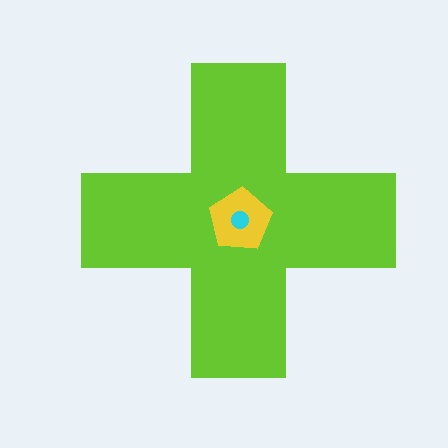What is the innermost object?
The cyan circle.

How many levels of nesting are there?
3.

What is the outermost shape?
The lime cross.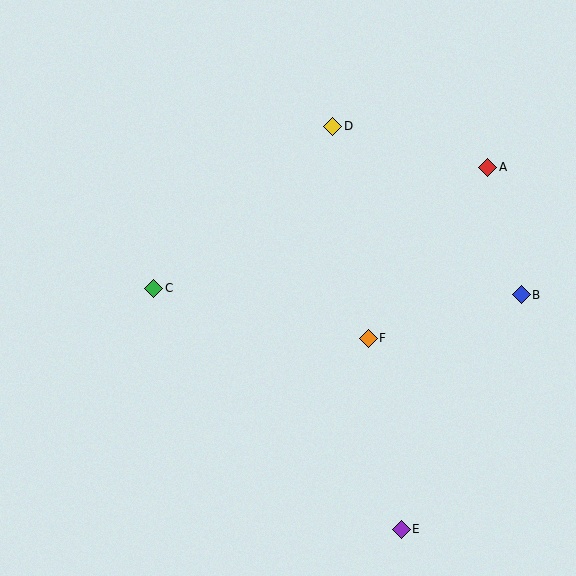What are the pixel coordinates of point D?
Point D is at (333, 126).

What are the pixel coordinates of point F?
Point F is at (368, 338).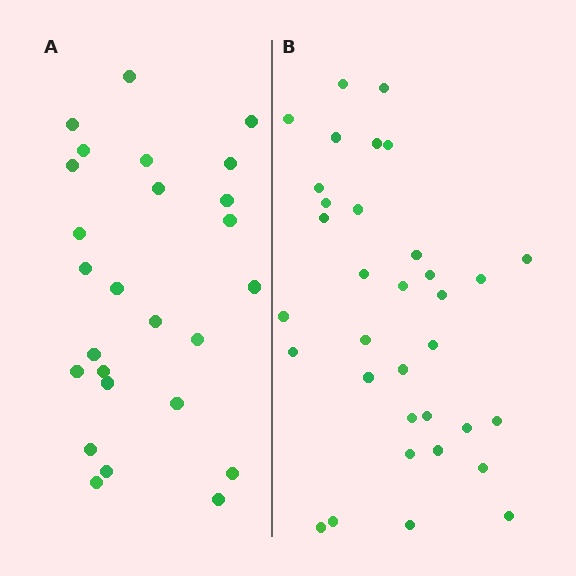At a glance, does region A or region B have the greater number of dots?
Region B (the right region) has more dots.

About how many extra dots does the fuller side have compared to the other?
Region B has roughly 8 or so more dots than region A.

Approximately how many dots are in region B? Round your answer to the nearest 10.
About 30 dots. (The exact count is 34, which rounds to 30.)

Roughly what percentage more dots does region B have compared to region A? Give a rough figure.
About 30% more.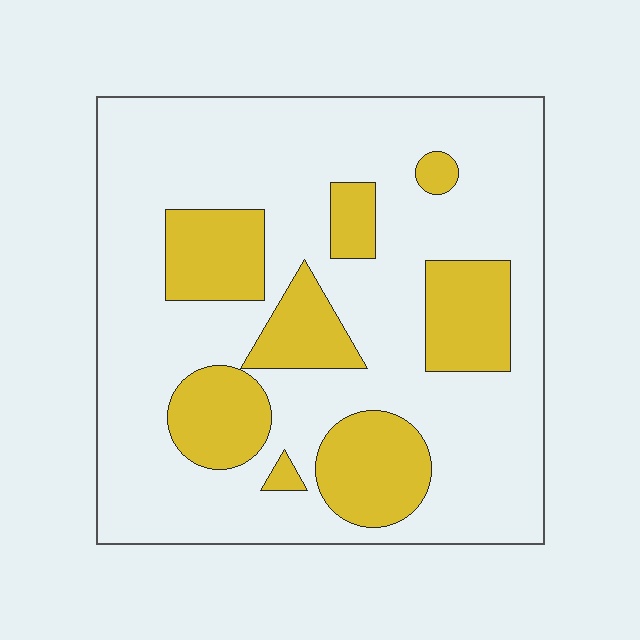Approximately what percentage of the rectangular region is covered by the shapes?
Approximately 25%.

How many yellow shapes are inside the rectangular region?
8.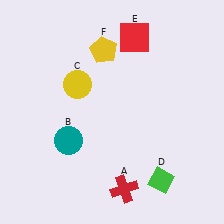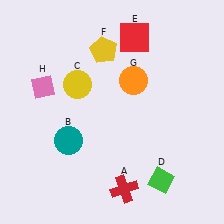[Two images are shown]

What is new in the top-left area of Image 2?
A pink diamond (H) was added in the top-left area of Image 2.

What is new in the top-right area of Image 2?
An orange circle (G) was added in the top-right area of Image 2.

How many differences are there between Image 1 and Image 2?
There are 2 differences between the two images.